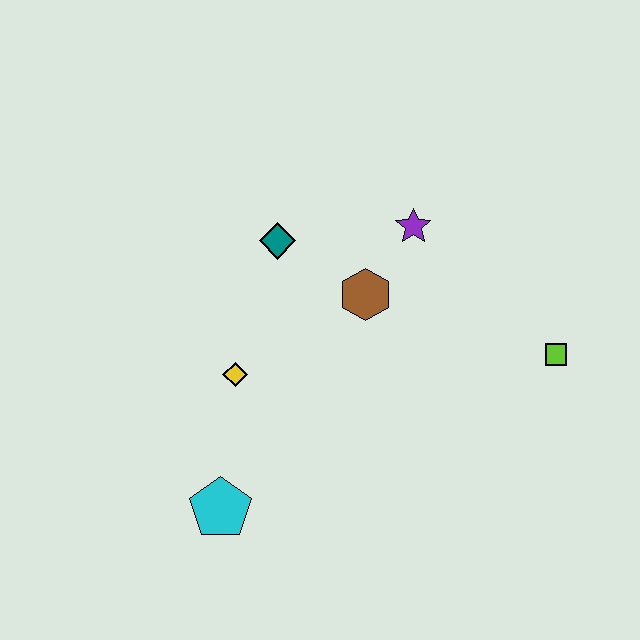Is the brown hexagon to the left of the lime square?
Yes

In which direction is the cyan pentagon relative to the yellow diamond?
The cyan pentagon is below the yellow diamond.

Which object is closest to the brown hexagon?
The purple star is closest to the brown hexagon.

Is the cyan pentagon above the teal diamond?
No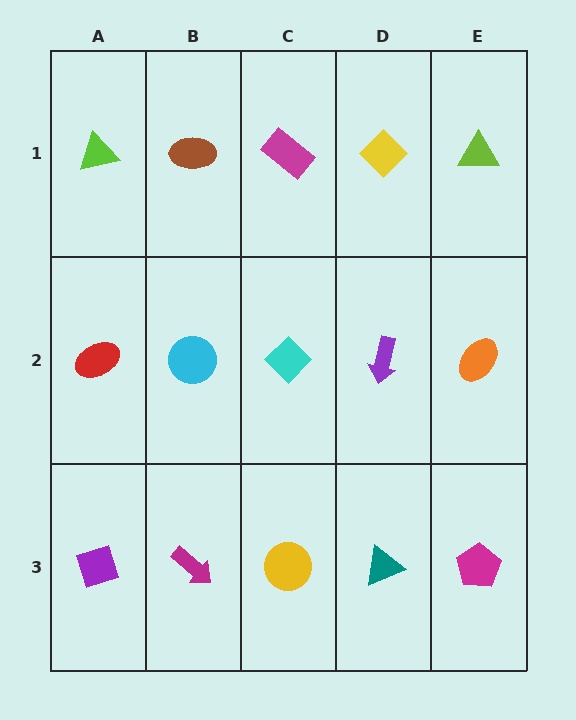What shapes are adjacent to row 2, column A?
A lime triangle (row 1, column A), a purple diamond (row 3, column A), a cyan circle (row 2, column B).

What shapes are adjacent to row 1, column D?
A purple arrow (row 2, column D), a magenta rectangle (row 1, column C), a lime triangle (row 1, column E).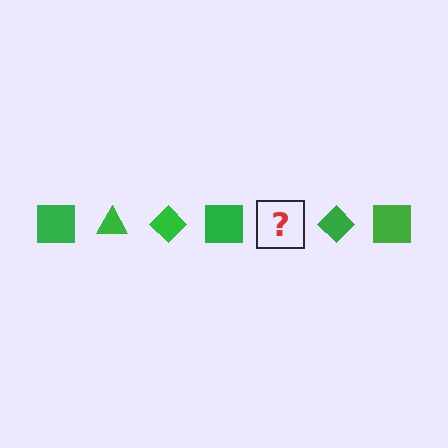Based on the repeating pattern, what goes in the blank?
The blank should be a green triangle.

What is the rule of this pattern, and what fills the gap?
The rule is that the pattern cycles through square, triangle, diamond shapes in green. The gap should be filled with a green triangle.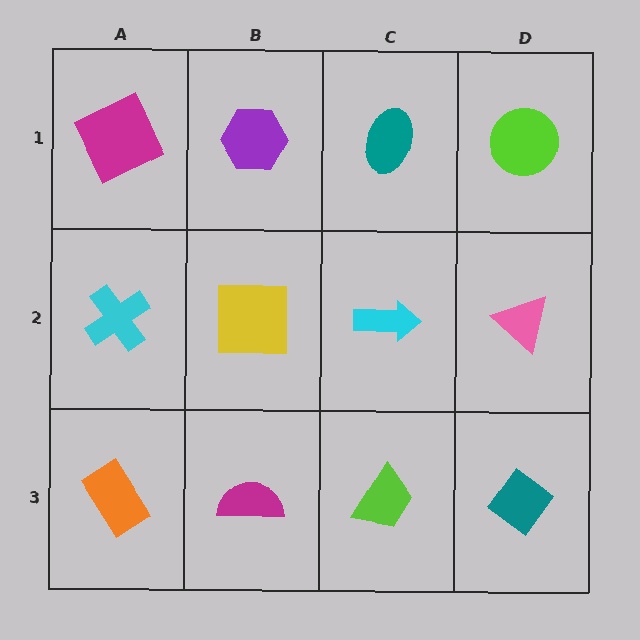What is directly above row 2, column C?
A teal ellipse.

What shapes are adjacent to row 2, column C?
A teal ellipse (row 1, column C), a lime trapezoid (row 3, column C), a yellow square (row 2, column B), a pink triangle (row 2, column D).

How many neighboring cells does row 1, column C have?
3.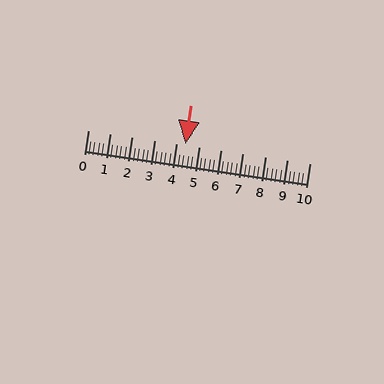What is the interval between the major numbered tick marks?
The major tick marks are spaced 1 units apart.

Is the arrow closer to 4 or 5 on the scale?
The arrow is closer to 4.